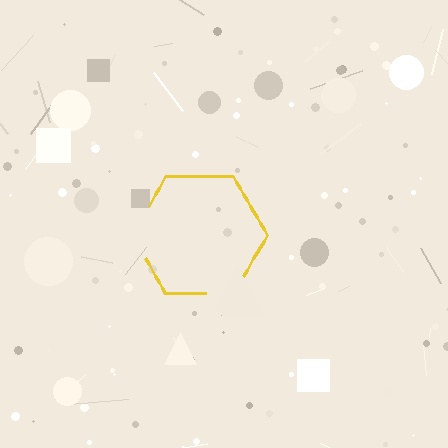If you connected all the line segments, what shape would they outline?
They would outline a hexagon.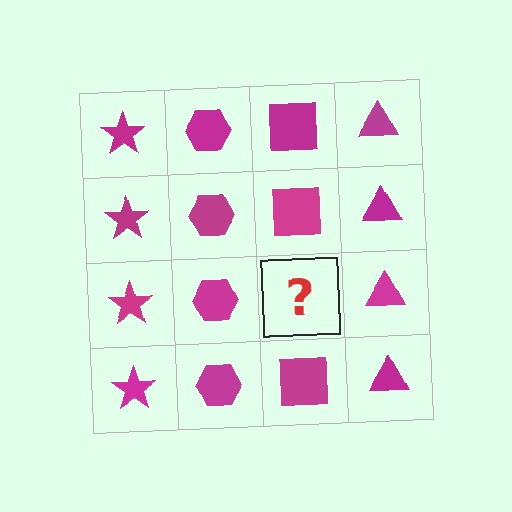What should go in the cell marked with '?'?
The missing cell should contain a magenta square.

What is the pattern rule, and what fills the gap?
The rule is that each column has a consistent shape. The gap should be filled with a magenta square.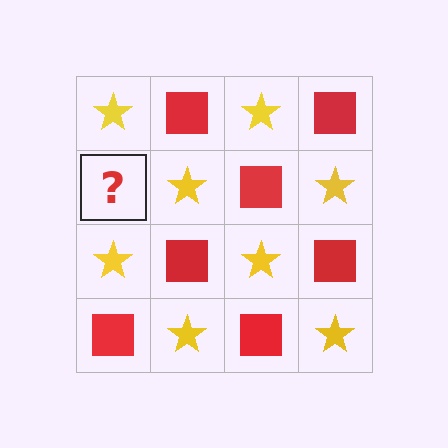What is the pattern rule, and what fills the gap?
The rule is that it alternates yellow star and red square in a checkerboard pattern. The gap should be filled with a red square.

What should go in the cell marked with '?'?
The missing cell should contain a red square.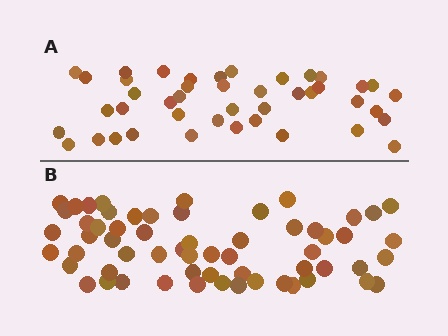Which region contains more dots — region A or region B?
Region B (the bottom region) has more dots.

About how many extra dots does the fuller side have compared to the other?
Region B has approximately 15 more dots than region A.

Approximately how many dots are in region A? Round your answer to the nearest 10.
About 40 dots. (The exact count is 43, which rounds to 40.)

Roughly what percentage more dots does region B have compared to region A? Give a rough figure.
About 40% more.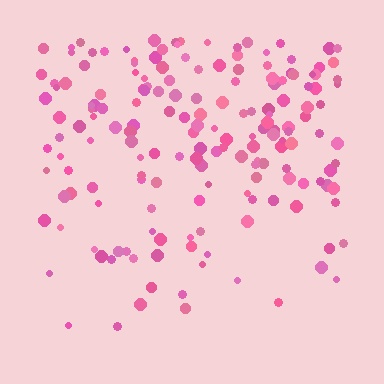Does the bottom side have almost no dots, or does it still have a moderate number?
Still a moderate number, just noticeably fewer than the top.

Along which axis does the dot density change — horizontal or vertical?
Vertical.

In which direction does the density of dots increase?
From bottom to top, with the top side densest.